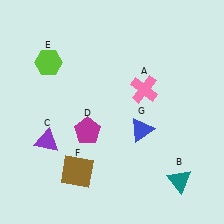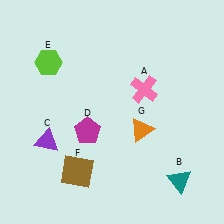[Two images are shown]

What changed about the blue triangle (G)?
In Image 1, G is blue. In Image 2, it changed to orange.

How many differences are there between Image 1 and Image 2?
There is 1 difference between the two images.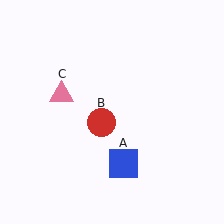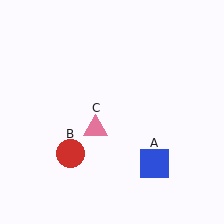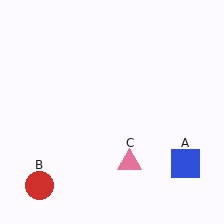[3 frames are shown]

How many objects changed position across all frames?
3 objects changed position: blue square (object A), red circle (object B), pink triangle (object C).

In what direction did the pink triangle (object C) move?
The pink triangle (object C) moved down and to the right.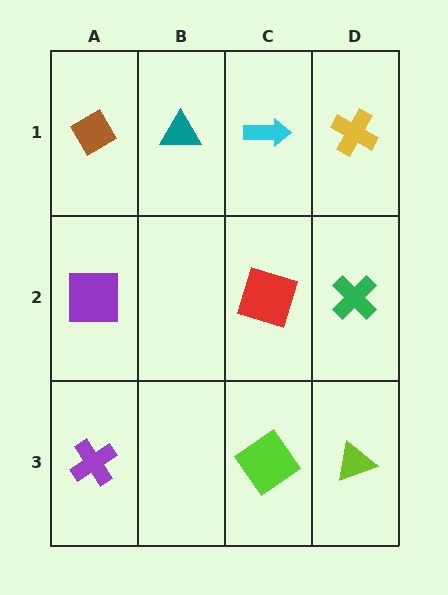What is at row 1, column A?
A brown diamond.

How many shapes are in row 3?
3 shapes.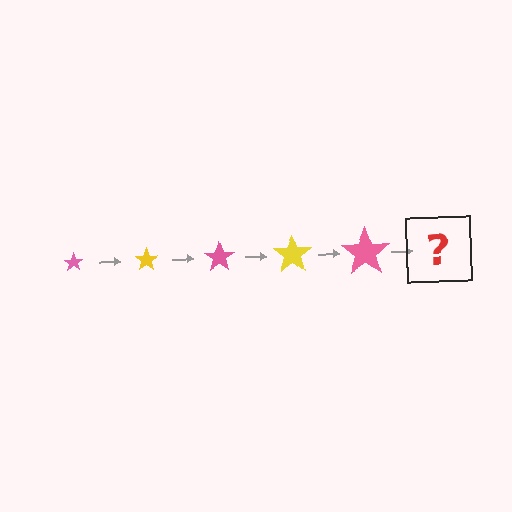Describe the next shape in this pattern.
It should be a yellow star, larger than the previous one.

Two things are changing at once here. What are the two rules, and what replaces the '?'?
The two rules are that the star grows larger each step and the color cycles through pink and yellow. The '?' should be a yellow star, larger than the previous one.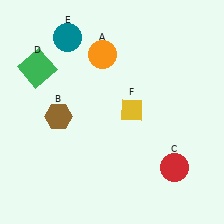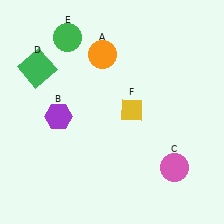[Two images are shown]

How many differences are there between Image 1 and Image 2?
There are 3 differences between the two images.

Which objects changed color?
B changed from brown to purple. C changed from red to pink. E changed from teal to green.